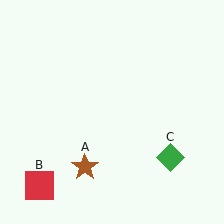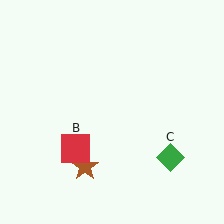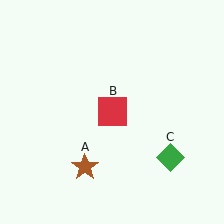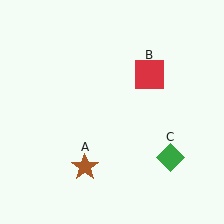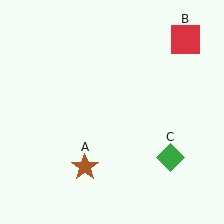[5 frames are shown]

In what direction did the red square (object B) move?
The red square (object B) moved up and to the right.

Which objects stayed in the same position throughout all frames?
Brown star (object A) and green diamond (object C) remained stationary.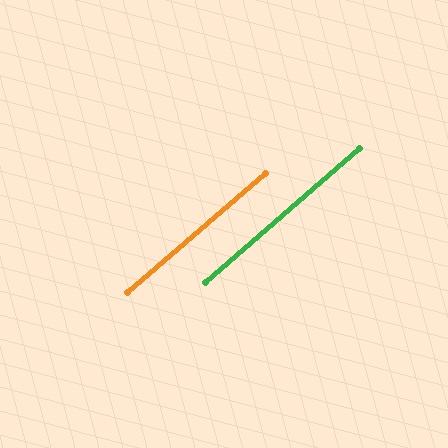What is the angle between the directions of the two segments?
Approximately 0 degrees.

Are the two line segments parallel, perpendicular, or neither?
Parallel — their directions differ by only 0.1°.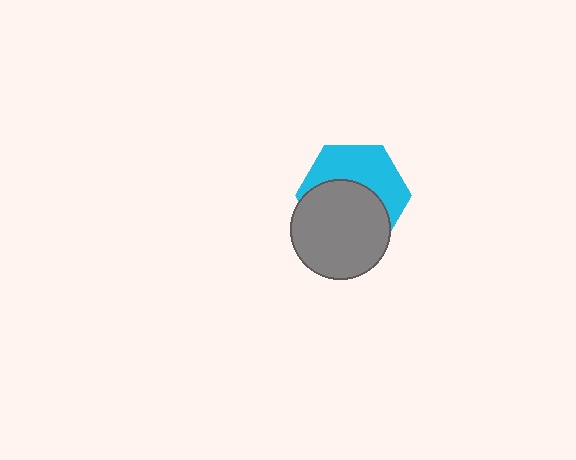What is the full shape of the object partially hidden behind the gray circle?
The partially hidden object is a cyan hexagon.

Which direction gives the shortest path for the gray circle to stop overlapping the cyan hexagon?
Moving down gives the shortest separation.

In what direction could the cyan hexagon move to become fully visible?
The cyan hexagon could move up. That would shift it out from behind the gray circle entirely.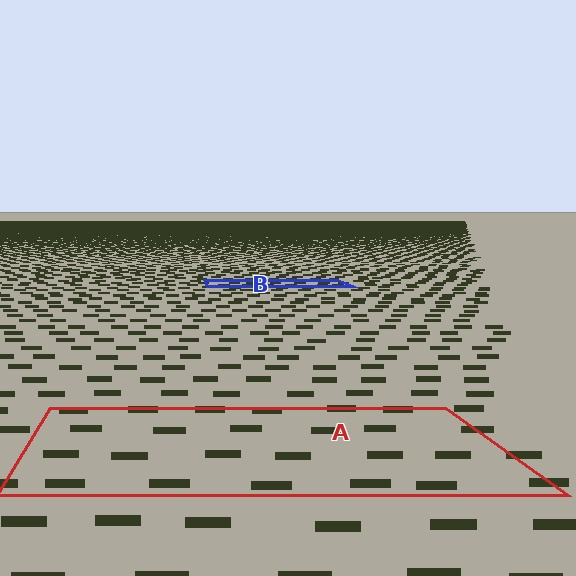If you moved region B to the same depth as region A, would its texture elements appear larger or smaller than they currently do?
They would appear larger. At a closer depth, the same texture elements are projected at a bigger on-screen size.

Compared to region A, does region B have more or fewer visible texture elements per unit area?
Region B has more texture elements per unit area — they are packed more densely because it is farther away.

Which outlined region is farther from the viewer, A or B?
Region B is farther from the viewer — the texture elements inside it appear smaller and more densely packed.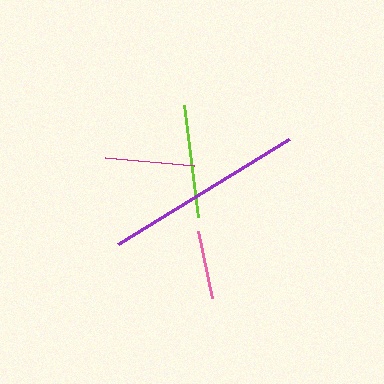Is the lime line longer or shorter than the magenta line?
The lime line is longer than the magenta line.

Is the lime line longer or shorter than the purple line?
The purple line is longer than the lime line.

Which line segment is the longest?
The purple line is the longest at approximately 200 pixels.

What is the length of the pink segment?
The pink segment is approximately 69 pixels long.